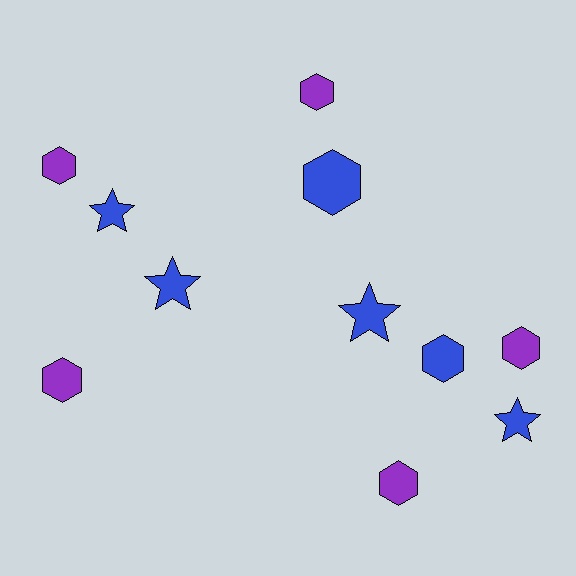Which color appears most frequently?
Blue, with 6 objects.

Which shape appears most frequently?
Hexagon, with 7 objects.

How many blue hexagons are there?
There are 2 blue hexagons.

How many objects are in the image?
There are 11 objects.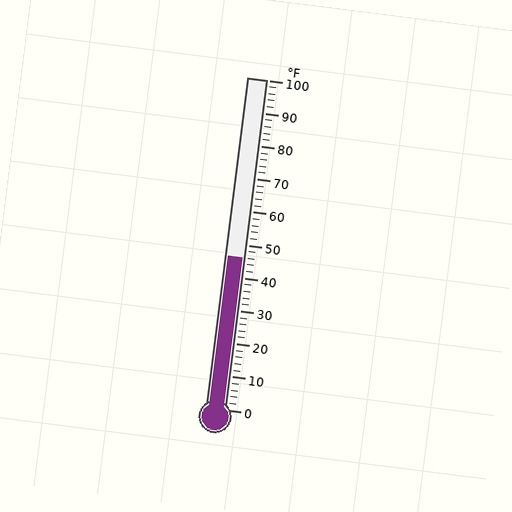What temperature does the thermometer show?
The thermometer shows approximately 46°F.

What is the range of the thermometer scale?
The thermometer scale ranges from 0°F to 100°F.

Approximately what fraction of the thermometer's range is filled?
The thermometer is filled to approximately 45% of its range.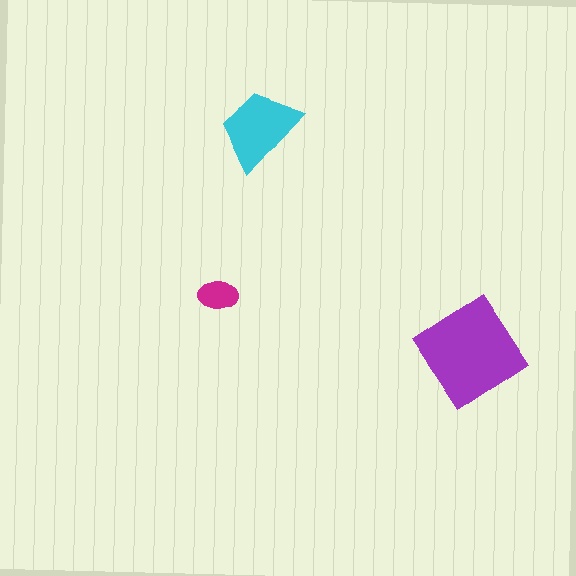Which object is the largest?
The purple diamond.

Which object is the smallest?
The magenta ellipse.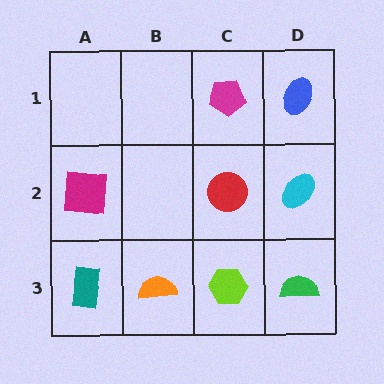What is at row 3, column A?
A teal rectangle.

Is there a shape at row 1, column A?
No, that cell is empty.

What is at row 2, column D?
A cyan ellipse.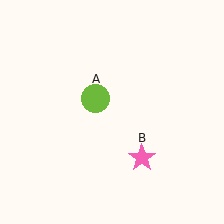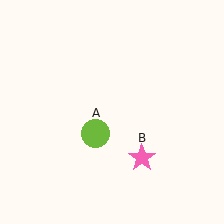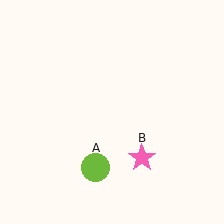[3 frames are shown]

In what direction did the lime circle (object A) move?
The lime circle (object A) moved down.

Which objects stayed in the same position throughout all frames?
Pink star (object B) remained stationary.